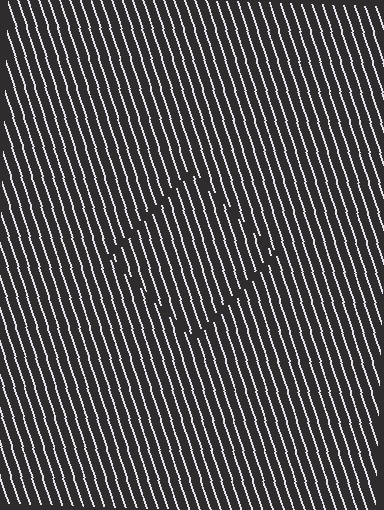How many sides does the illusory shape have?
4 sides — the line-ends trace a square.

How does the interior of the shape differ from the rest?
The interior of the shape contains the same grating, shifted by half a period — the contour is defined by the phase discontinuity where line-ends from the inner and outer gratings abut.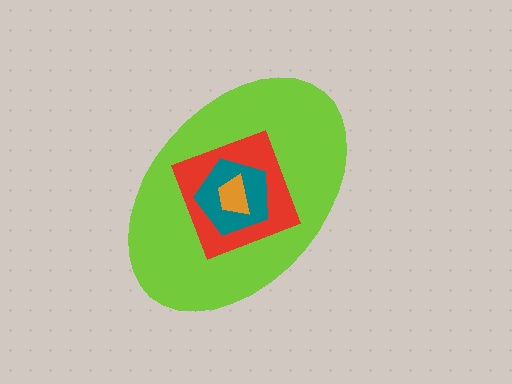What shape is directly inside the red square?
The teal pentagon.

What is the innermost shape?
The orange trapezoid.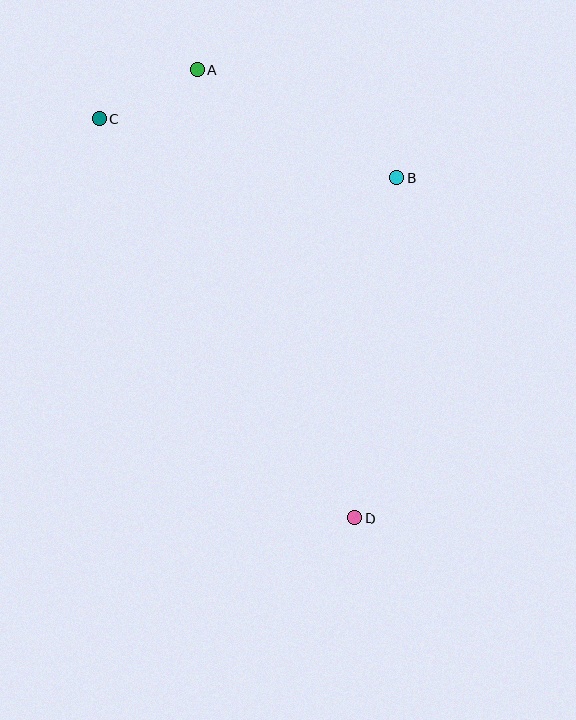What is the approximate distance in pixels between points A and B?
The distance between A and B is approximately 227 pixels.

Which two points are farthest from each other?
Points A and D are farthest from each other.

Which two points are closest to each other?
Points A and C are closest to each other.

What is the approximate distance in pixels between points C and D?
The distance between C and D is approximately 474 pixels.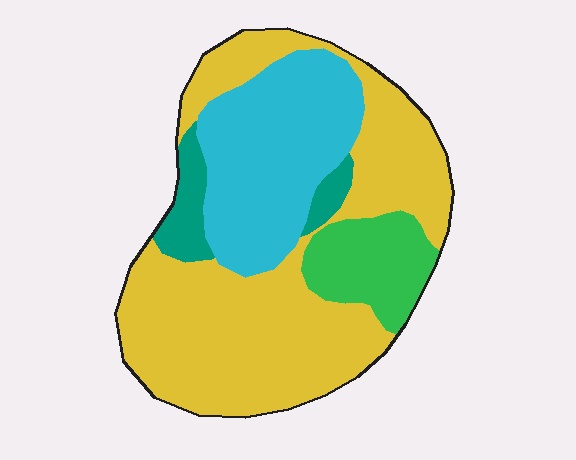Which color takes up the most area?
Yellow, at roughly 55%.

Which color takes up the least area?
Teal, at roughly 5%.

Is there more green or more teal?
Green.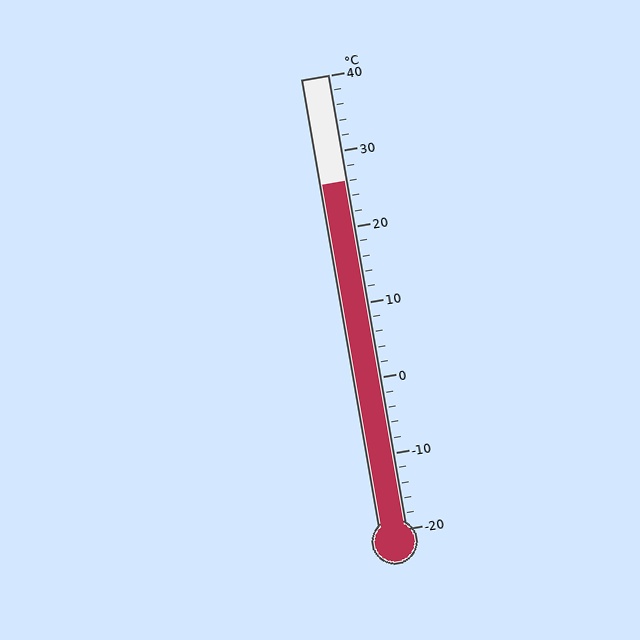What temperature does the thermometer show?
The thermometer shows approximately 26°C.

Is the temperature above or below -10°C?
The temperature is above -10°C.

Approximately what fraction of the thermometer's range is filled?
The thermometer is filled to approximately 75% of its range.